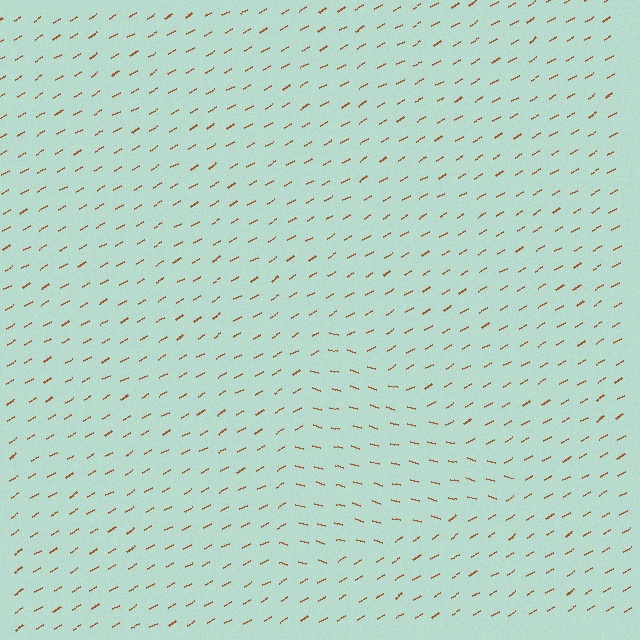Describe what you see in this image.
The image is filled with small brown line segments. A triangle region in the image has lines oriented differently from the surrounding lines, creating a visible texture boundary.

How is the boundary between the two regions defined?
The boundary is defined purely by a change in line orientation (approximately 45 degrees difference). All lines are the same color and thickness.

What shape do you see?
I see a triangle.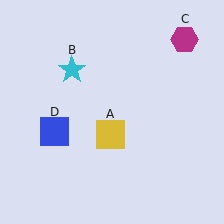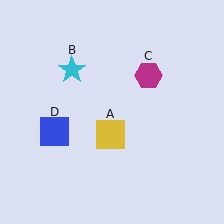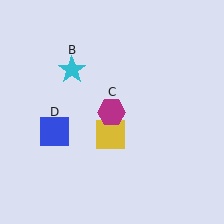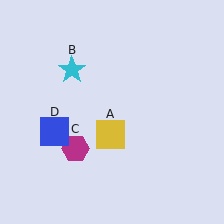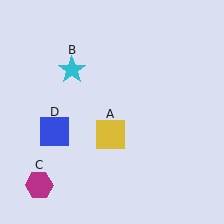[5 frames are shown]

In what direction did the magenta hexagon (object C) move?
The magenta hexagon (object C) moved down and to the left.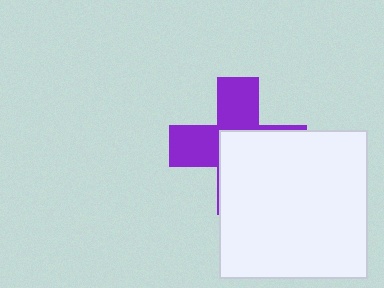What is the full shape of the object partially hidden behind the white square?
The partially hidden object is a purple cross.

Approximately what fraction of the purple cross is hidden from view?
Roughly 54% of the purple cross is hidden behind the white square.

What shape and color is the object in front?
The object in front is a white square.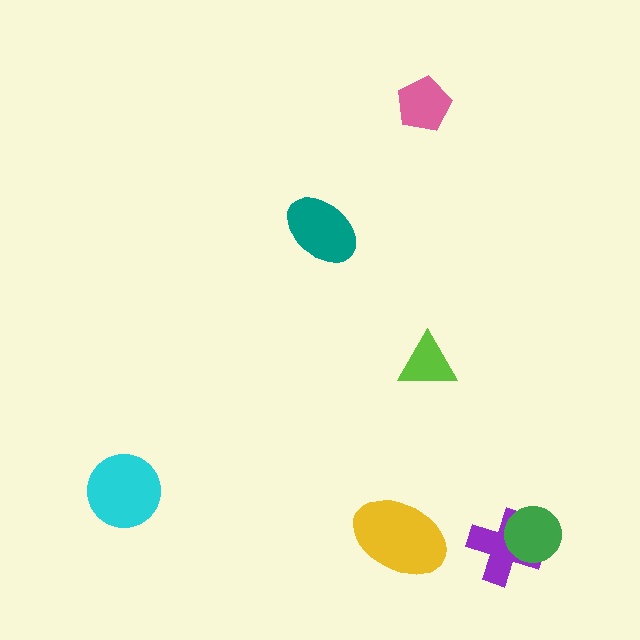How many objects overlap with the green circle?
1 object overlaps with the green circle.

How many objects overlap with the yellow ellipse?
0 objects overlap with the yellow ellipse.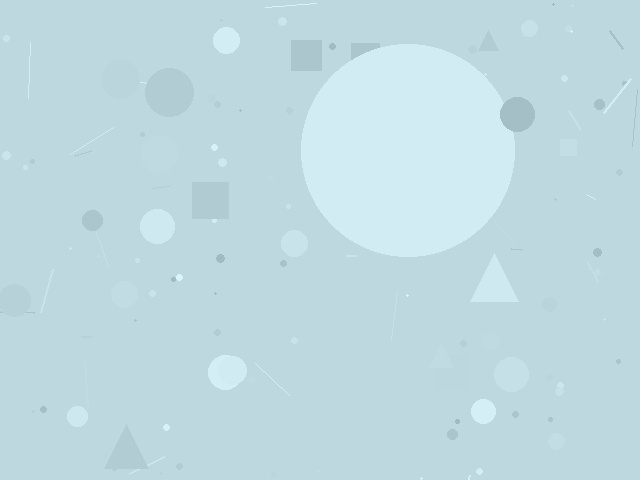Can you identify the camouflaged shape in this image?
The camouflaged shape is a circle.